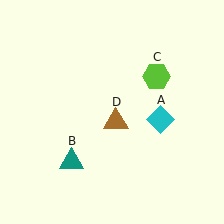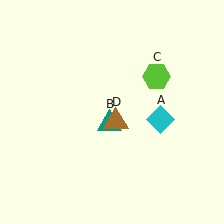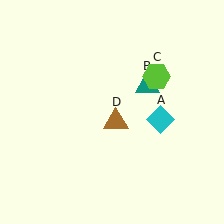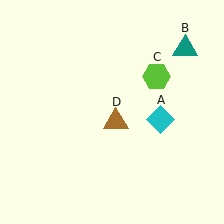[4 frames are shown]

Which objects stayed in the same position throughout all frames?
Cyan diamond (object A) and lime hexagon (object C) and brown triangle (object D) remained stationary.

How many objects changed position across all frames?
1 object changed position: teal triangle (object B).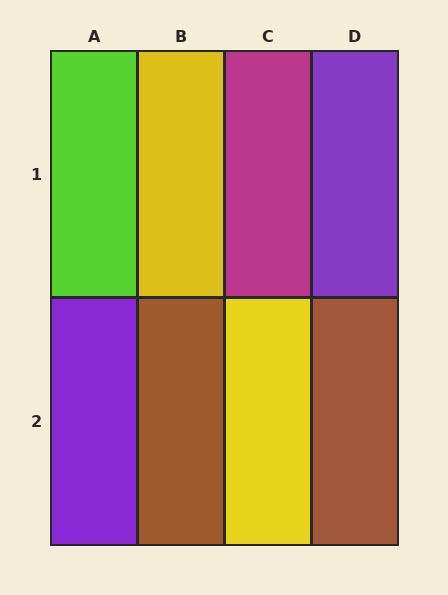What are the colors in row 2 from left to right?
Purple, brown, yellow, brown.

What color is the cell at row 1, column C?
Magenta.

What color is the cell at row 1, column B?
Yellow.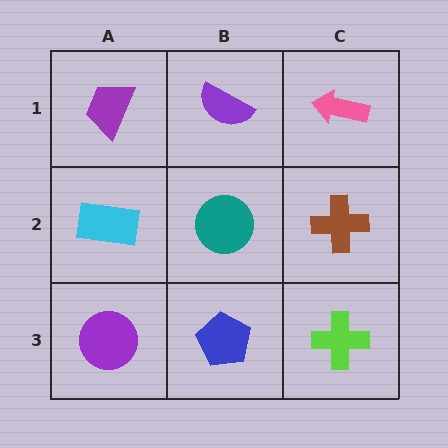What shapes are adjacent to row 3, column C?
A brown cross (row 2, column C), a blue pentagon (row 3, column B).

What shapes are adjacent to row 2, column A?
A purple trapezoid (row 1, column A), a purple circle (row 3, column A), a teal circle (row 2, column B).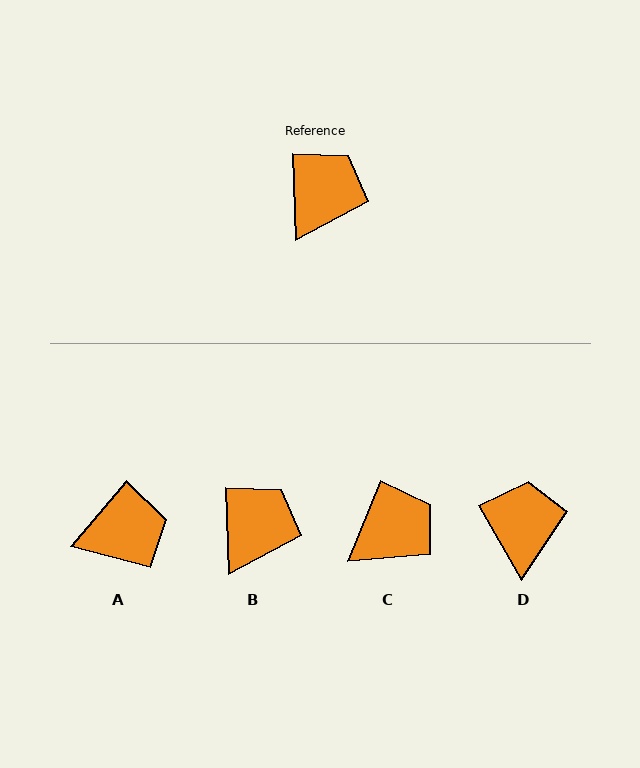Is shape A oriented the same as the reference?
No, it is off by about 42 degrees.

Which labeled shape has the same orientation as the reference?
B.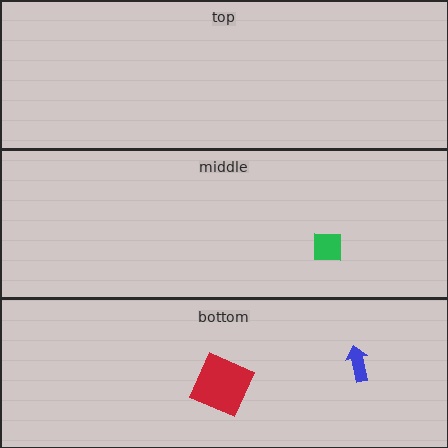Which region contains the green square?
The middle region.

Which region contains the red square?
The bottom region.